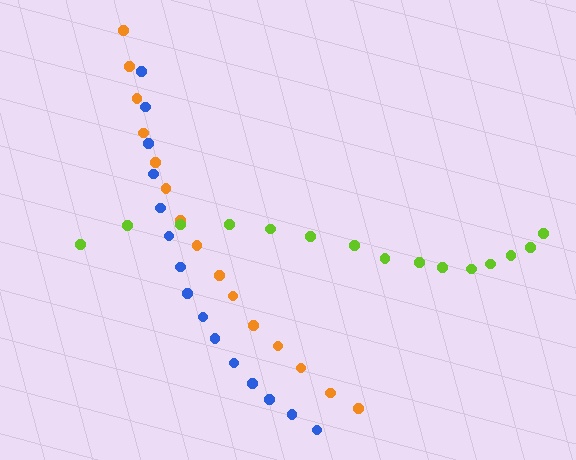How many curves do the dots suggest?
There are 3 distinct paths.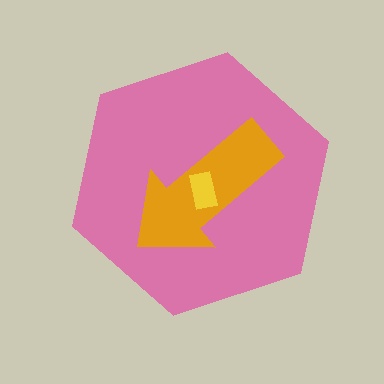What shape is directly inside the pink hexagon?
The orange arrow.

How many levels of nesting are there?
3.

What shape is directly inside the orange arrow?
The yellow rectangle.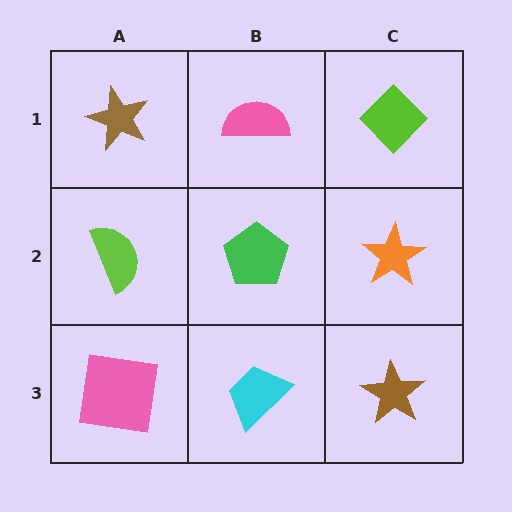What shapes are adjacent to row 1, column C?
An orange star (row 2, column C), a pink semicircle (row 1, column B).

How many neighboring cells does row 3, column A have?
2.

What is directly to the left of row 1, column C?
A pink semicircle.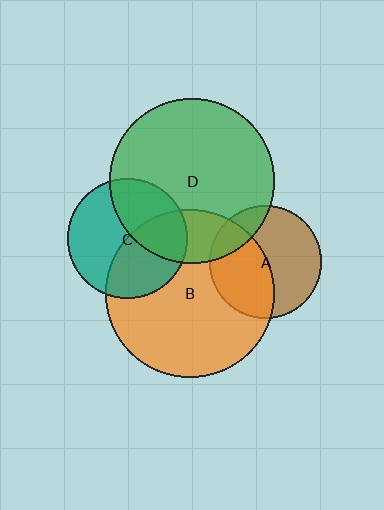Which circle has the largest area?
Circle B (orange).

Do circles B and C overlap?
Yes.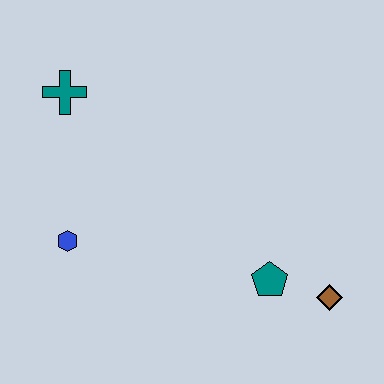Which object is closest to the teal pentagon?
The brown diamond is closest to the teal pentagon.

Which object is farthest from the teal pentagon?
The teal cross is farthest from the teal pentagon.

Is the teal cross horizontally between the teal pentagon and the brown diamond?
No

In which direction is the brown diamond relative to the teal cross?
The brown diamond is to the right of the teal cross.